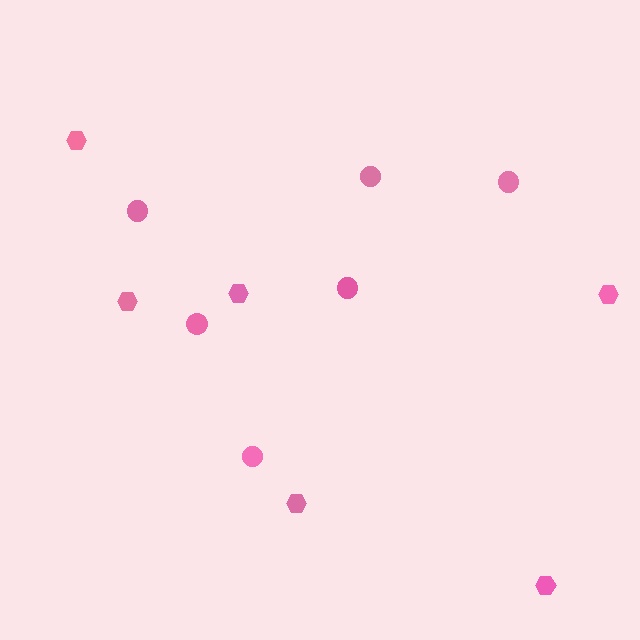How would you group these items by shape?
There are 2 groups: one group of circles (6) and one group of hexagons (6).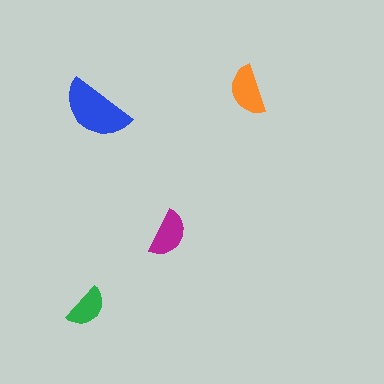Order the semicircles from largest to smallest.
the blue one, the orange one, the magenta one, the green one.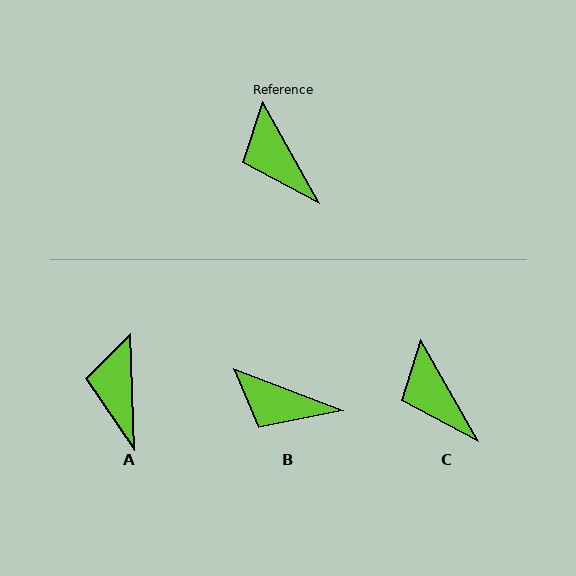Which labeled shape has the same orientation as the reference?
C.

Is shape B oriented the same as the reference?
No, it is off by about 40 degrees.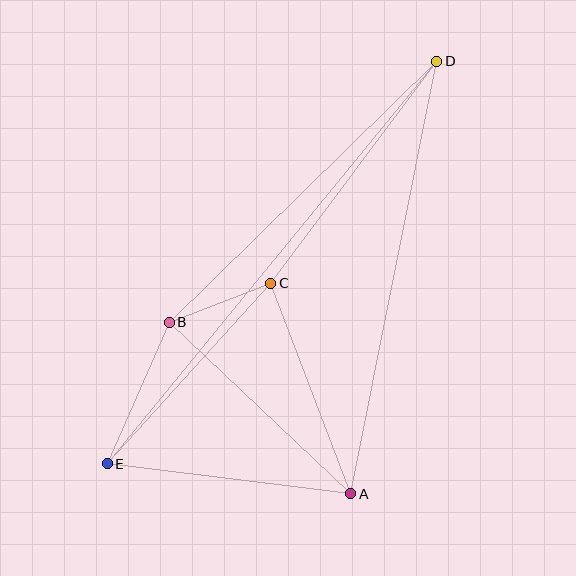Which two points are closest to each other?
Points B and C are closest to each other.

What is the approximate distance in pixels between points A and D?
The distance between A and D is approximately 441 pixels.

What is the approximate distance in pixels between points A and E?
The distance between A and E is approximately 246 pixels.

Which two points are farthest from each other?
Points D and E are farthest from each other.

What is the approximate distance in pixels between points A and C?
The distance between A and C is approximately 225 pixels.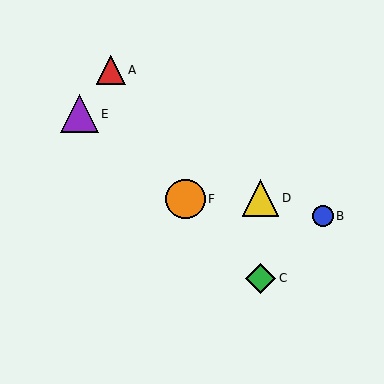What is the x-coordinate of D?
Object D is at x≈261.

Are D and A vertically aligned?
No, D is at x≈261 and A is at x≈111.